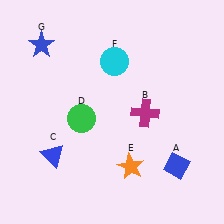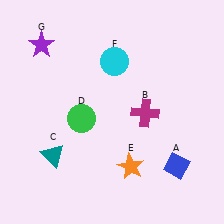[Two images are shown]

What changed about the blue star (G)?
In Image 1, G is blue. In Image 2, it changed to purple.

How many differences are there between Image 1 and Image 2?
There are 2 differences between the two images.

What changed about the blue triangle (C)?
In Image 1, C is blue. In Image 2, it changed to teal.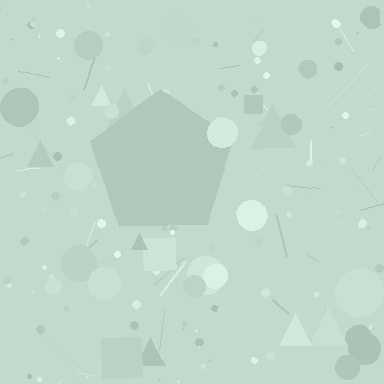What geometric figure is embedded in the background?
A pentagon is embedded in the background.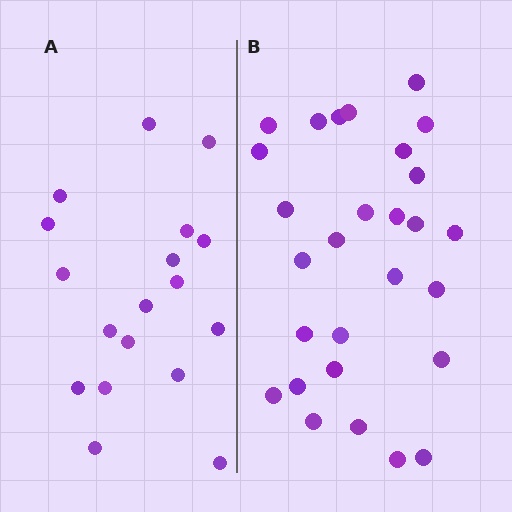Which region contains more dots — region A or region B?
Region B (the right region) has more dots.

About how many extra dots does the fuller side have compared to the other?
Region B has roughly 10 or so more dots than region A.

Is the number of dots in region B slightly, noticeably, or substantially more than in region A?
Region B has substantially more. The ratio is roughly 1.6 to 1.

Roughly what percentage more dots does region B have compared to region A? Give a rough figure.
About 55% more.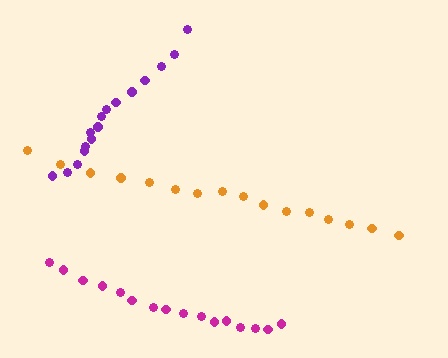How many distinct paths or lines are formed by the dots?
There are 3 distinct paths.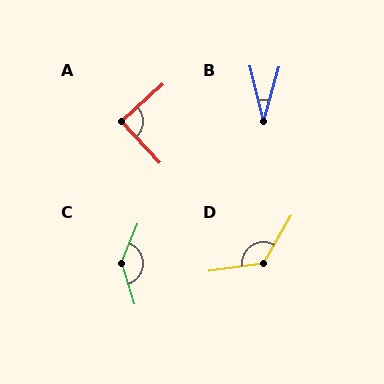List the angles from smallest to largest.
B (30°), A (89°), D (128°), C (140°).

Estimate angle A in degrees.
Approximately 89 degrees.